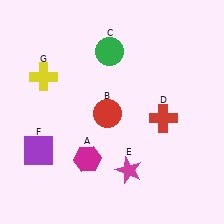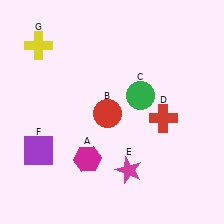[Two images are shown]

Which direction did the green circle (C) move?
The green circle (C) moved down.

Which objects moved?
The objects that moved are: the green circle (C), the yellow cross (G).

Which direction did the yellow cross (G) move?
The yellow cross (G) moved up.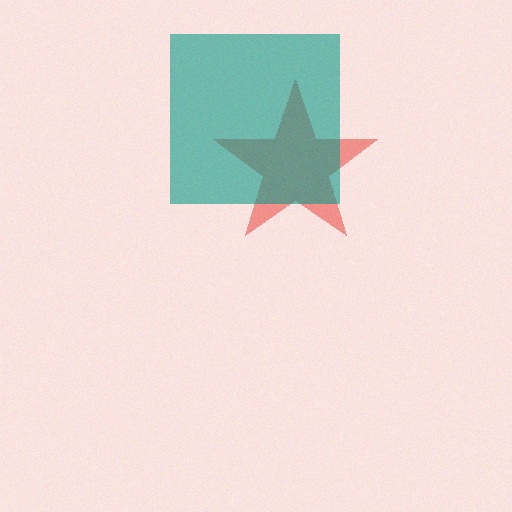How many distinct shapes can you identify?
There are 2 distinct shapes: a red star, a teal square.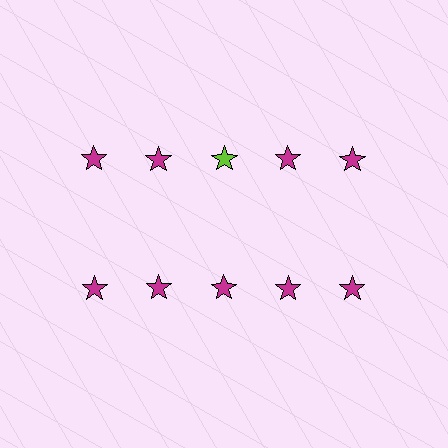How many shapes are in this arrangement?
There are 10 shapes arranged in a grid pattern.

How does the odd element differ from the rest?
It has a different color: lime instead of magenta.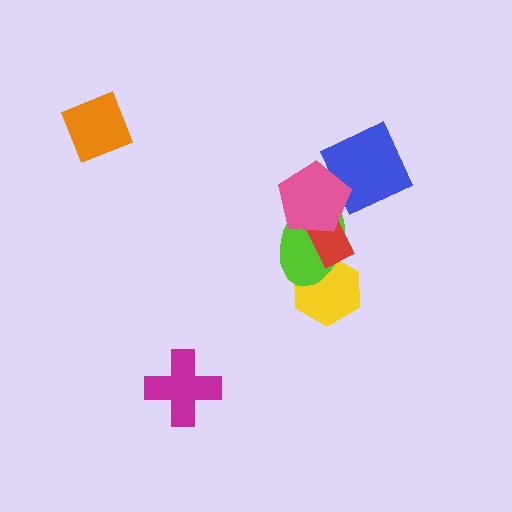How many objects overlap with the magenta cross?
0 objects overlap with the magenta cross.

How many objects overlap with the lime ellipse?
3 objects overlap with the lime ellipse.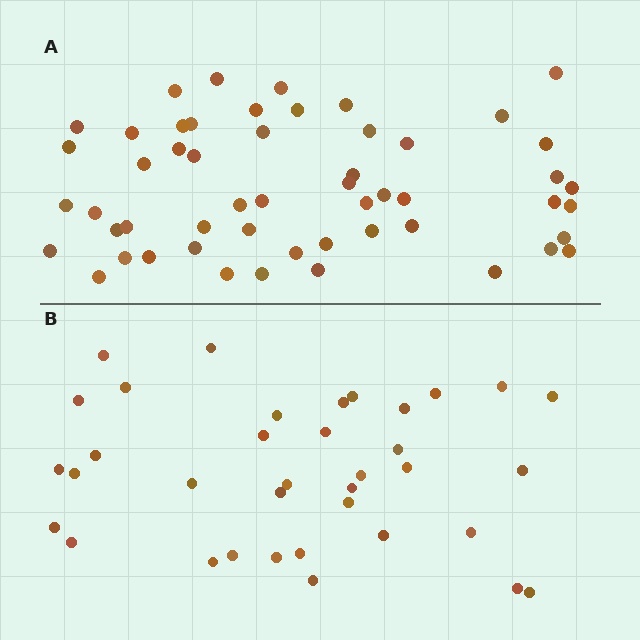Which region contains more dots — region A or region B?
Region A (the top region) has more dots.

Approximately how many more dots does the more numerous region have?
Region A has approximately 15 more dots than region B.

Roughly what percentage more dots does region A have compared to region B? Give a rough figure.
About 45% more.